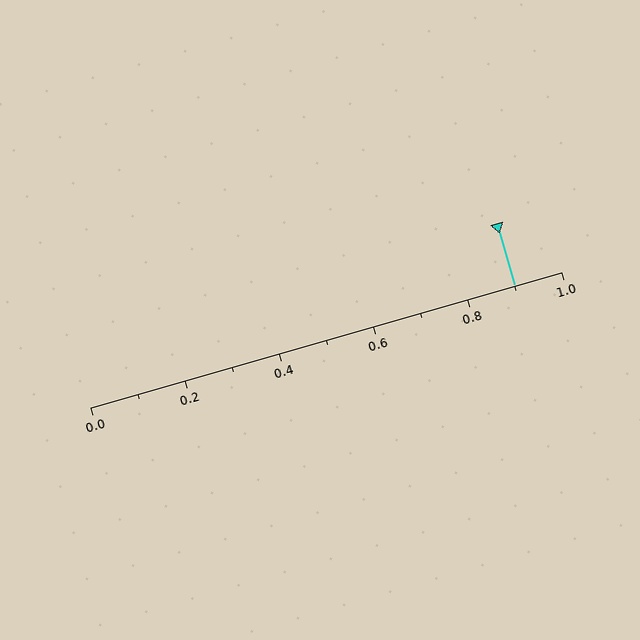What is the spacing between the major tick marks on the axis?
The major ticks are spaced 0.2 apart.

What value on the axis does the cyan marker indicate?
The marker indicates approximately 0.9.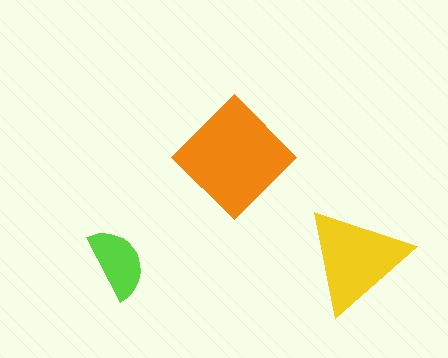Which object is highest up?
The orange diamond is topmost.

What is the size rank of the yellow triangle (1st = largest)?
2nd.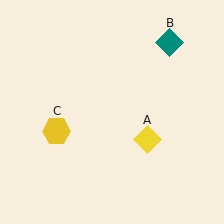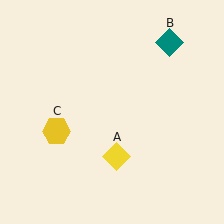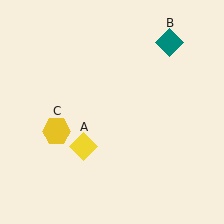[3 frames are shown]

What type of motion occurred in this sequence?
The yellow diamond (object A) rotated clockwise around the center of the scene.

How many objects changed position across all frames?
1 object changed position: yellow diamond (object A).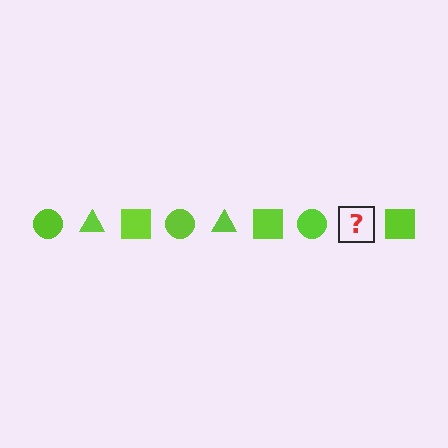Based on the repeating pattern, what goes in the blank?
The blank should be a lime triangle.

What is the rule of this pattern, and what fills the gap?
The rule is that the pattern cycles through circle, triangle, square shapes in lime. The gap should be filled with a lime triangle.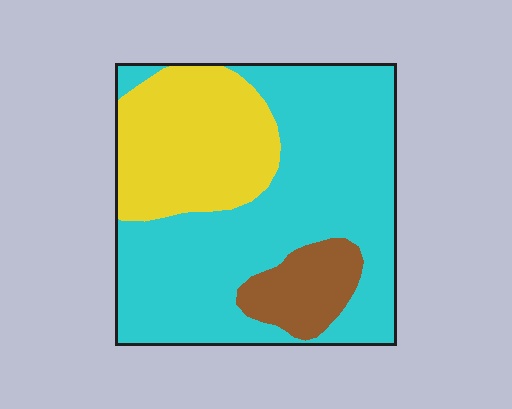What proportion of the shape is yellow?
Yellow covers 27% of the shape.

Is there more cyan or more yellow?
Cyan.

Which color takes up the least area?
Brown, at roughly 10%.